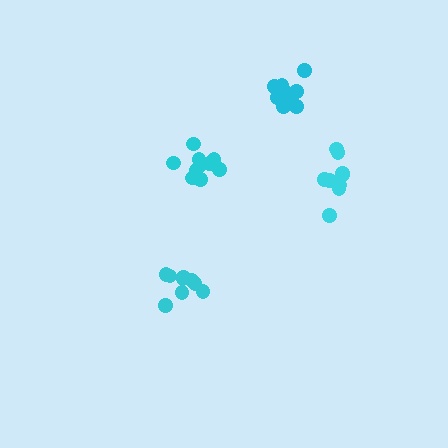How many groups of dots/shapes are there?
There are 4 groups.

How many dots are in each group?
Group 1: 9 dots, Group 2: 10 dots, Group 3: 11 dots, Group 4: 10 dots (40 total).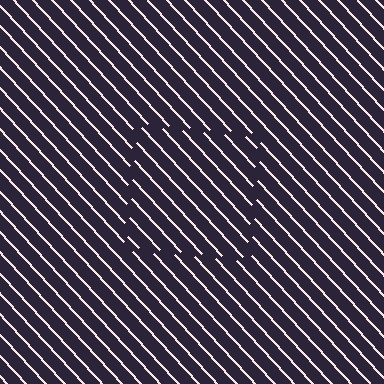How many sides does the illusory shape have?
4 sides — the line-ends trace a square.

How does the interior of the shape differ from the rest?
The interior of the shape contains the same grating, shifted by half a period — the contour is defined by the phase discontinuity where line-ends from the inner and outer gratings abut.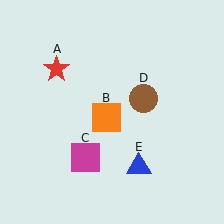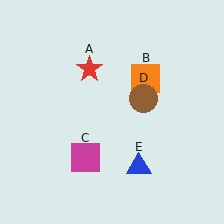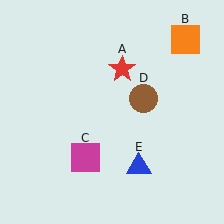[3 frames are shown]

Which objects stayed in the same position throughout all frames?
Magenta square (object C) and brown circle (object D) and blue triangle (object E) remained stationary.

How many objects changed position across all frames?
2 objects changed position: red star (object A), orange square (object B).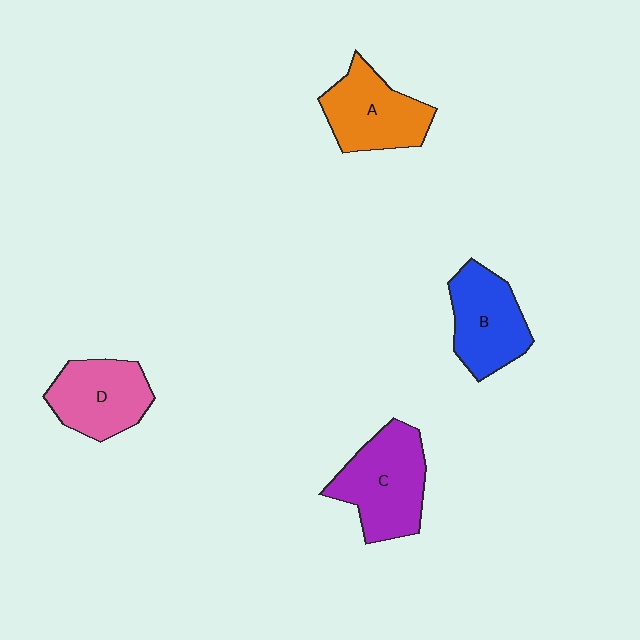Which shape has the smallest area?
Shape D (pink).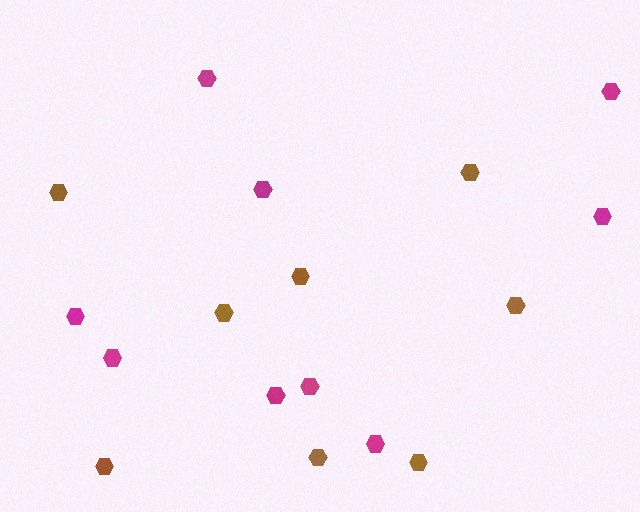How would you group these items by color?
There are 2 groups: one group of brown hexagons (8) and one group of magenta hexagons (9).